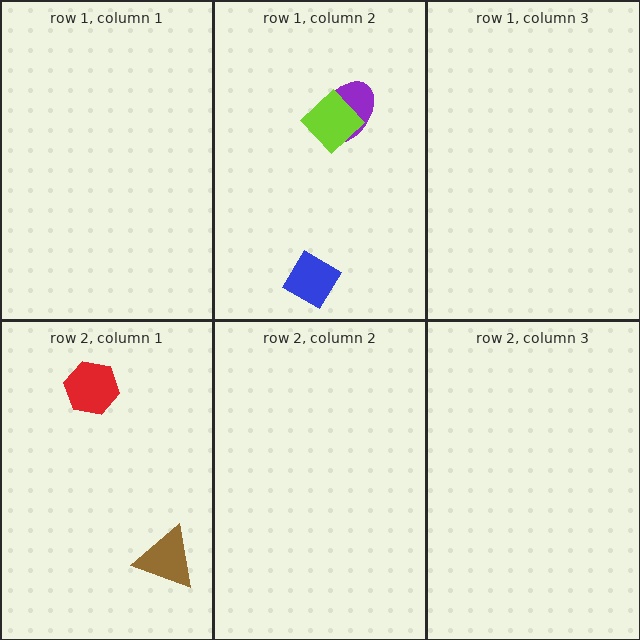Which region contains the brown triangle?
The row 2, column 1 region.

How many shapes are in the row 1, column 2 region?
3.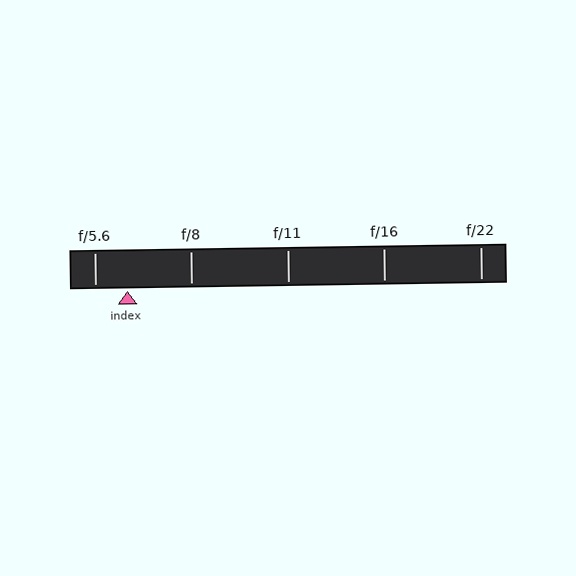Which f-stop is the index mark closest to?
The index mark is closest to f/5.6.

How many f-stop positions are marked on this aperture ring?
There are 5 f-stop positions marked.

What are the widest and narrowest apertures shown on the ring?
The widest aperture shown is f/5.6 and the narrowest is f/22.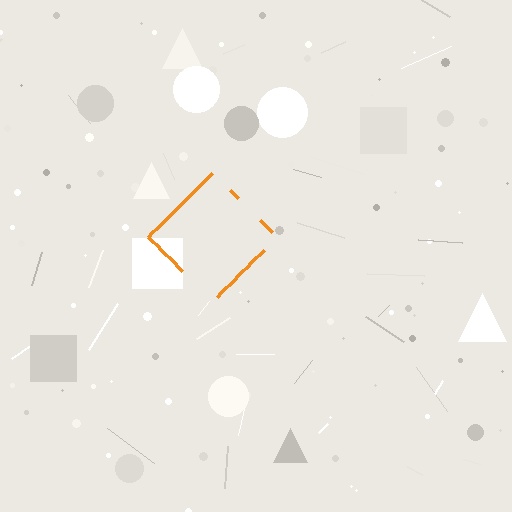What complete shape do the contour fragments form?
The contour fragments form a diamond.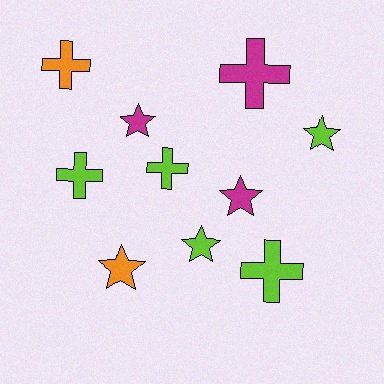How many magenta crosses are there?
There is 1 magenta cross.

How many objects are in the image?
There are 10 objects.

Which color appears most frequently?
Lime, with 5 objects.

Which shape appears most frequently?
Star, with 5 objects.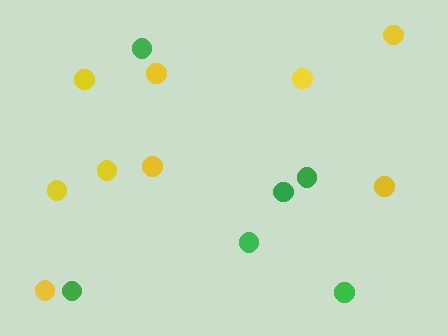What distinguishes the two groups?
There are 2 groups: one group of yellow circles (9) and one group of green circles (6).